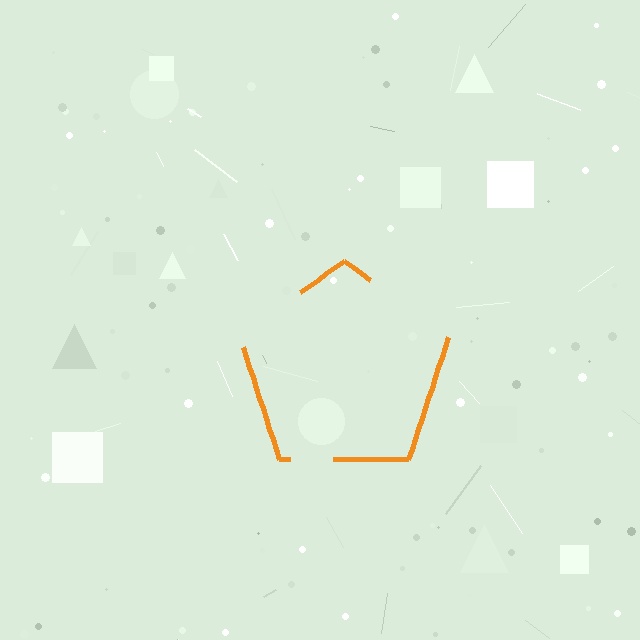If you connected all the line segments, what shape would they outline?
They would outline a pentagon.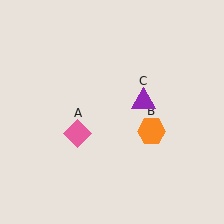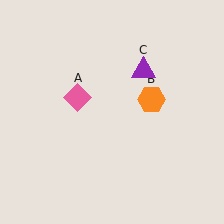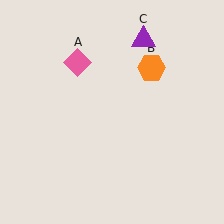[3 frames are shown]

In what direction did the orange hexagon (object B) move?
The orange hexagon (object B) moved up.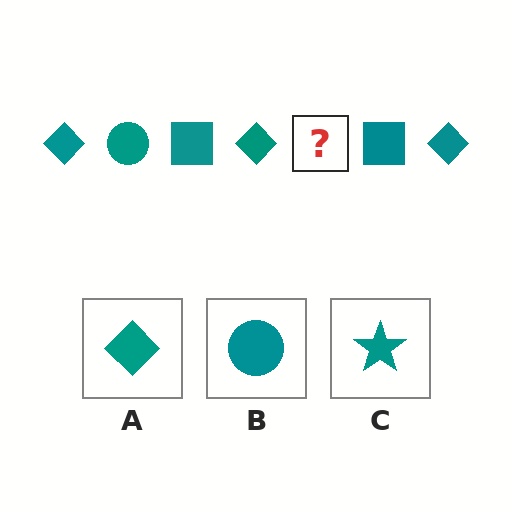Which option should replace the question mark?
Option B.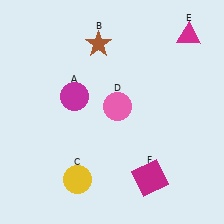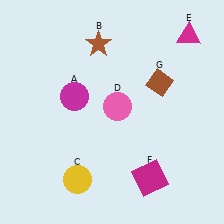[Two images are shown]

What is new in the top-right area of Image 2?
A brown diamond (G) was added in the top-right area of Image 2.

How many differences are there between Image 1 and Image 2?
There is 1 difference between the two images.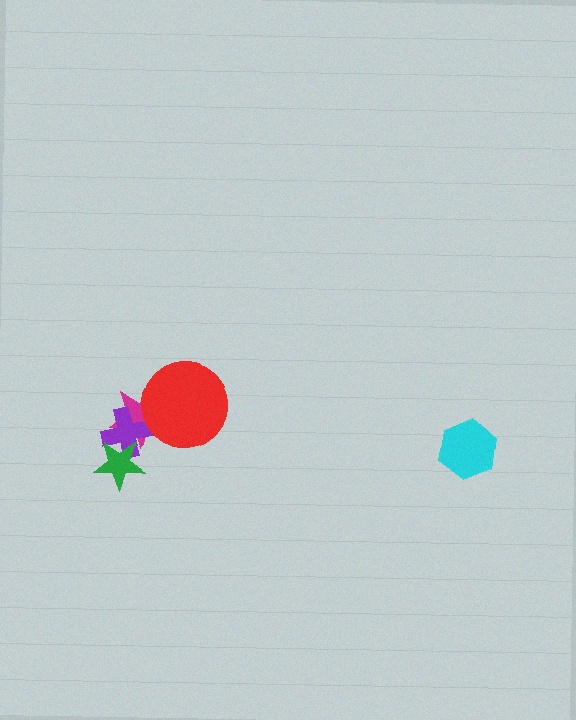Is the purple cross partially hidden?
Yes, it is partially covered by another shape.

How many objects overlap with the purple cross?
2 objects overlap with the purple cross.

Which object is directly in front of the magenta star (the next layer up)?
The purple cross is directly in front of the magenta star.